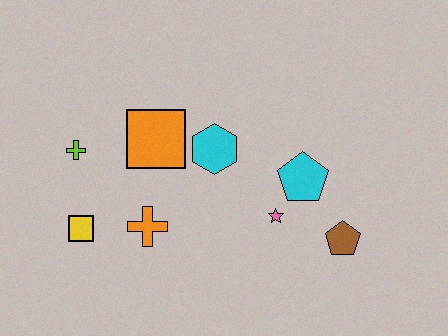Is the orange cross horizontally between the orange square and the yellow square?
Yes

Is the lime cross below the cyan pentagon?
No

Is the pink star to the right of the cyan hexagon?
Yes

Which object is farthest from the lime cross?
The brown pentagon is farthest from the lime cross.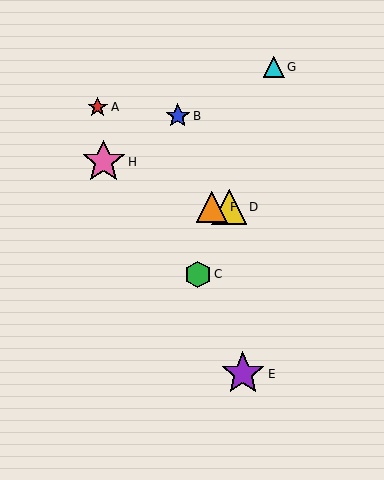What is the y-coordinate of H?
Object H is at y≈162.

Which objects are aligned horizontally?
Objects D, F are aligned horizontally.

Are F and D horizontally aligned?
Yes, both are at y≈207.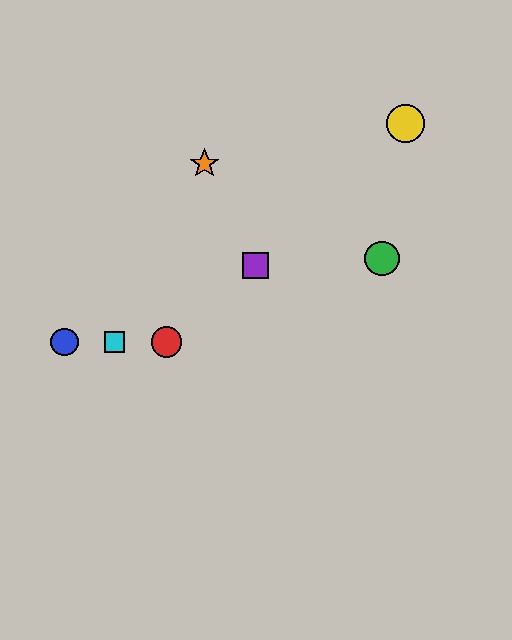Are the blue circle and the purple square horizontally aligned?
No, the blue circle is at y≈342 and the purple square is at y≈266.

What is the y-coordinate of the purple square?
The purple square is at y≈266.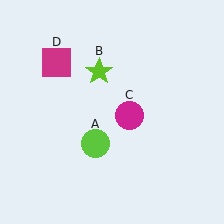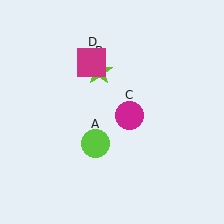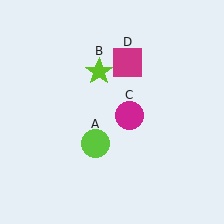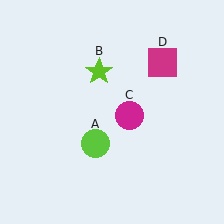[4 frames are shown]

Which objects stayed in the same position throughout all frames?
Lime circle (object A) and lime star (object B) and magenta circle (object C) remained stationary.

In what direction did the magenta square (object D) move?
The magenta square (object D) moved right.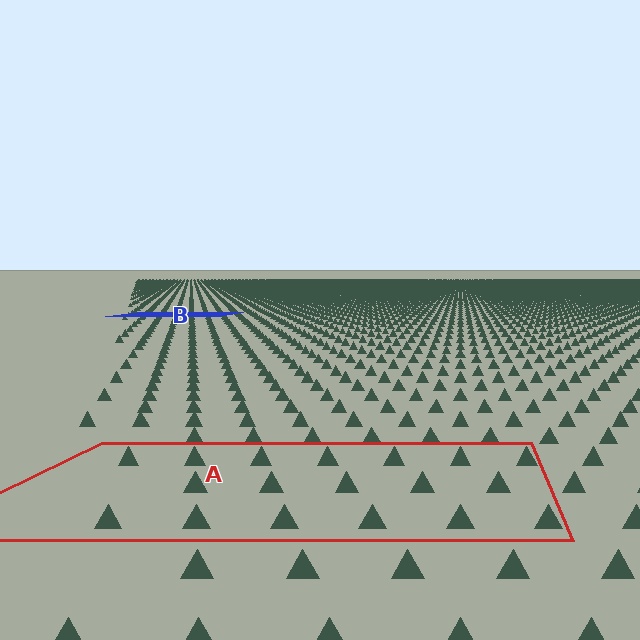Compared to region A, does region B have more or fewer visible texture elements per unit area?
Region B has more texture elements per unit area — they are packed more densely because it is farther away.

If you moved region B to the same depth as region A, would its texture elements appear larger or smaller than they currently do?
They would appear larger. At a closer depth, the same texture elements are projected at a bigger on-screen size.